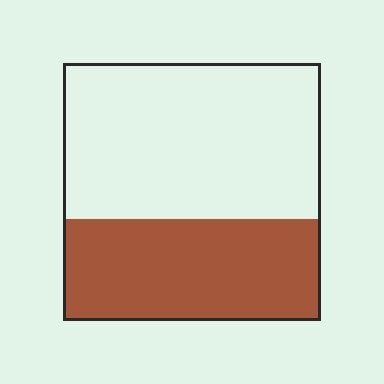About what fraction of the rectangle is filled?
About two fifths (2/5).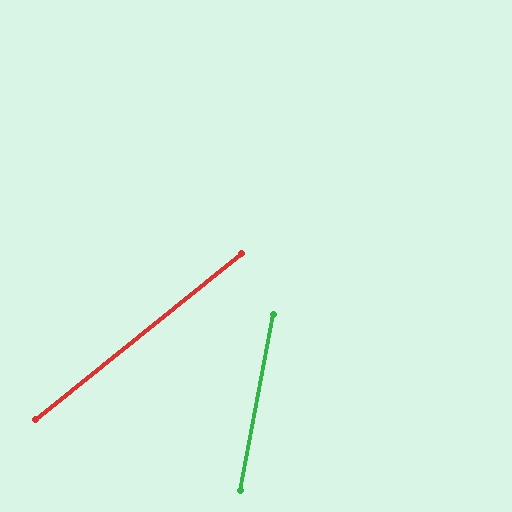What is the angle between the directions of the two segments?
Approximately 41 degrees.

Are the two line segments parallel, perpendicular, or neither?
Neither parallel nor perpendicular — they differ by about 41°.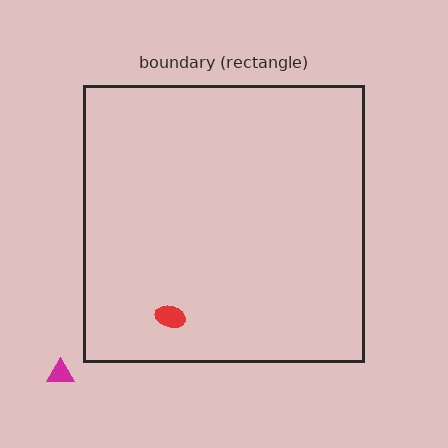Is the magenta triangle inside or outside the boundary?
Outside.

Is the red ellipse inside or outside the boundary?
Inside.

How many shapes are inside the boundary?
1 inside, 1 outside.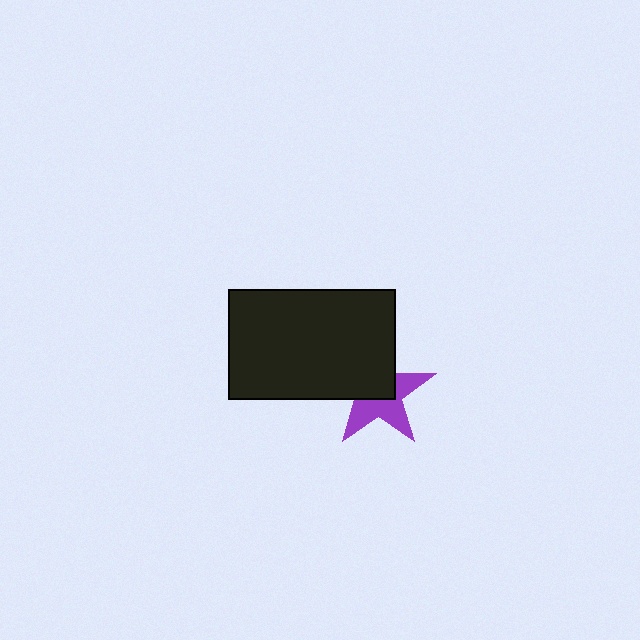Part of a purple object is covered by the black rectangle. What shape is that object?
It is a star.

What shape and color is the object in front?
The object in front is a black rectangle.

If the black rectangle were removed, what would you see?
You would see the complete purple star.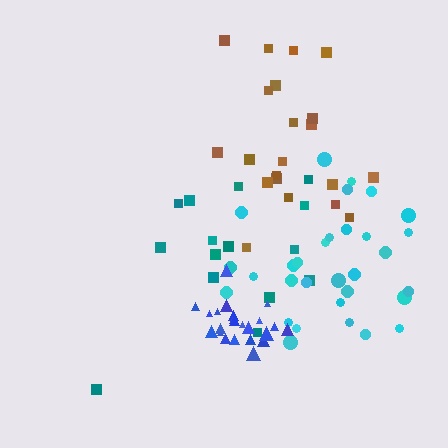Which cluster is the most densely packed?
Blue.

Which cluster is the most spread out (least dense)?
Teal.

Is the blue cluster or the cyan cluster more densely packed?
Blue.